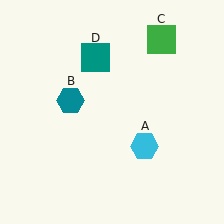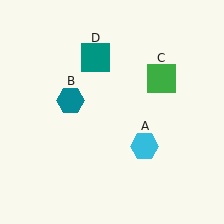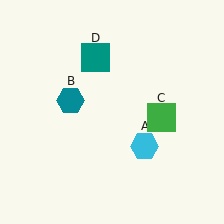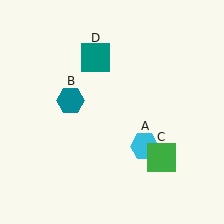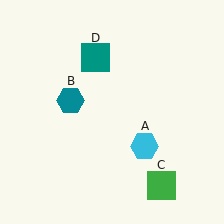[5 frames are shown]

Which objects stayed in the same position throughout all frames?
Cyan hexagon (object A) and teal hexagon (object B) and teal square (object D) remained stationary.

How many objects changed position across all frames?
1 object changed position: green square (object C).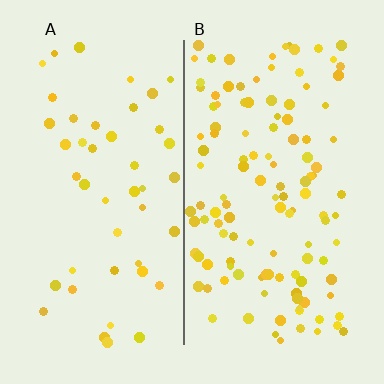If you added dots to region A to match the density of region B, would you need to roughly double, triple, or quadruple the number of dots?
Approximately triple.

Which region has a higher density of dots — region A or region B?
B (the right).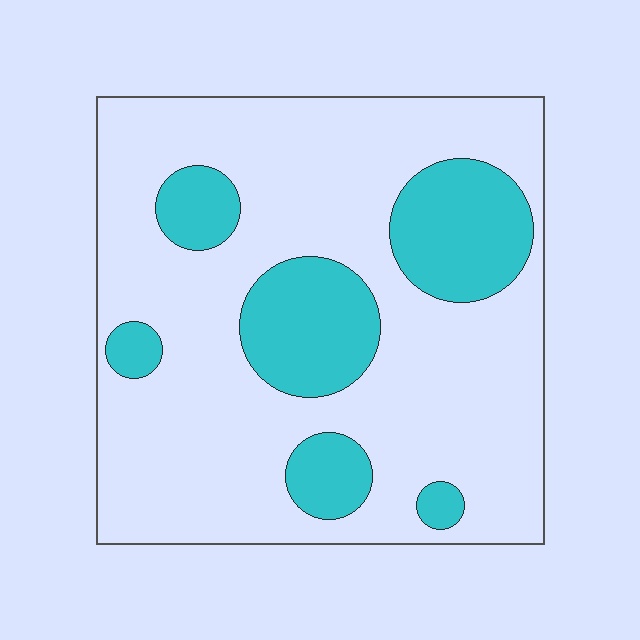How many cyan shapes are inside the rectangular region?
6.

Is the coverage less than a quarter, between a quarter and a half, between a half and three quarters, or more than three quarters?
Less than a quarter.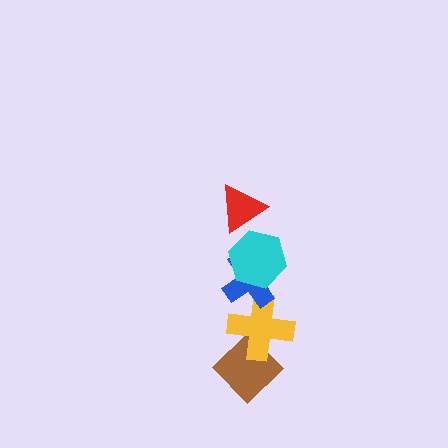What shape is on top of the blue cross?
The cyan hexagon is on top of the blue cross.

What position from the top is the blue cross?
The blue cross is 3rd from the top.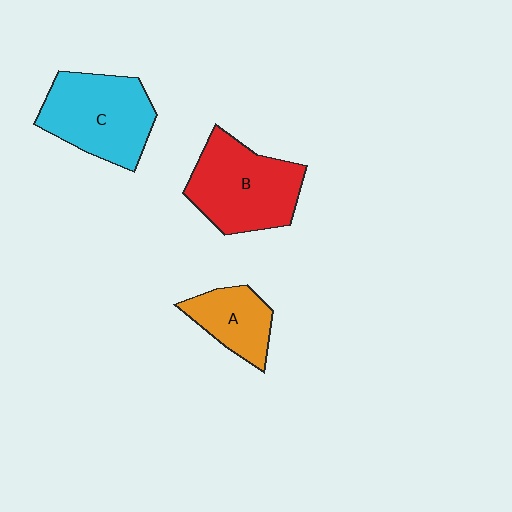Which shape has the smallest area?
Shape A (orange).